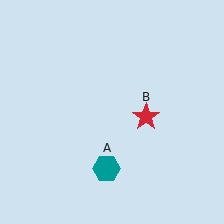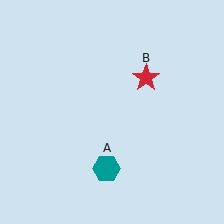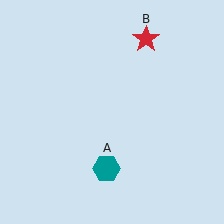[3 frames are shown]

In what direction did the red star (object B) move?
The red star (object B) moved up.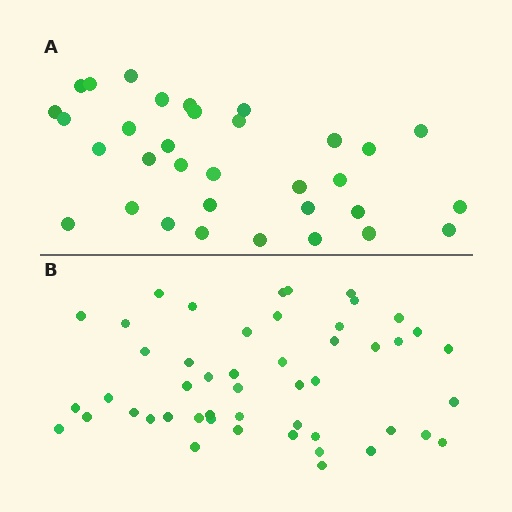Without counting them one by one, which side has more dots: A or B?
Region B (the bottom region) has more dots.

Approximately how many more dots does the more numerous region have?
Region B has approximately 15 more dots than region A.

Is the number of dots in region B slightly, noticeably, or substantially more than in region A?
Region B has substantially more. The ratio is roughly 1.5 to 1.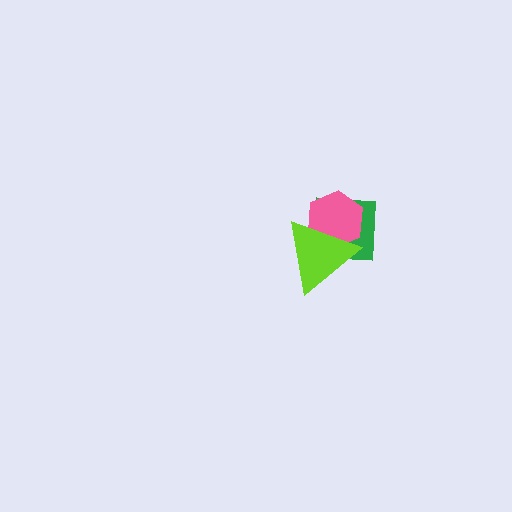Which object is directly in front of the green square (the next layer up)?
The pink hexagon is directly in front of the green square.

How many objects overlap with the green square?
2 objects overlap with the green square.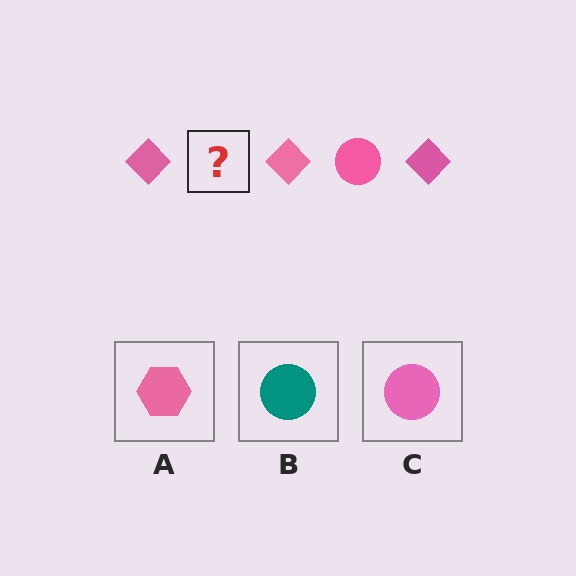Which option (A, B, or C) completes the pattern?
C.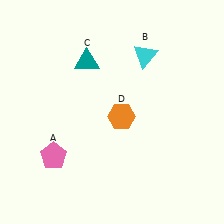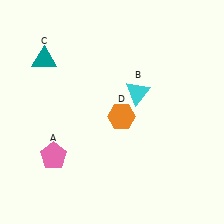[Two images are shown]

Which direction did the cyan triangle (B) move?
The cyan triangle (B) moved down.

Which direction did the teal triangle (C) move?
The teal triangle (C) moved left.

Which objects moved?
The objects that moved are: the cyan triangle (B), the teal triangle (C).